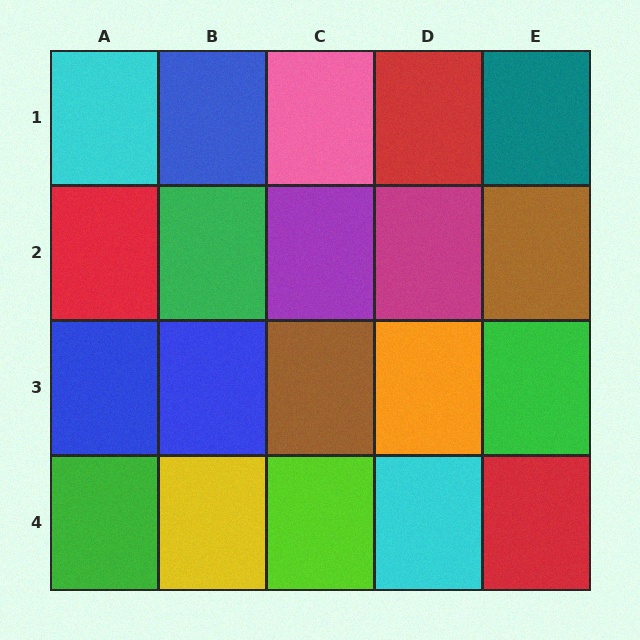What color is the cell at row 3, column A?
Blue.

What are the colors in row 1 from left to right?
Cyan, blue, pink, red, teal.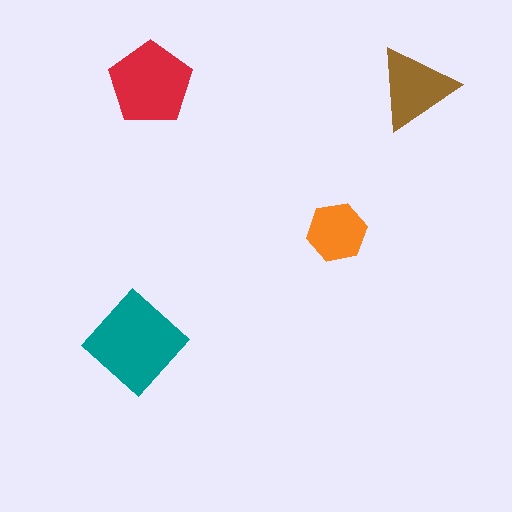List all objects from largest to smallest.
The teal diamond, the red pentagon, the brown triangle, the orange hexagon.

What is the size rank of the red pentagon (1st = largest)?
2nd.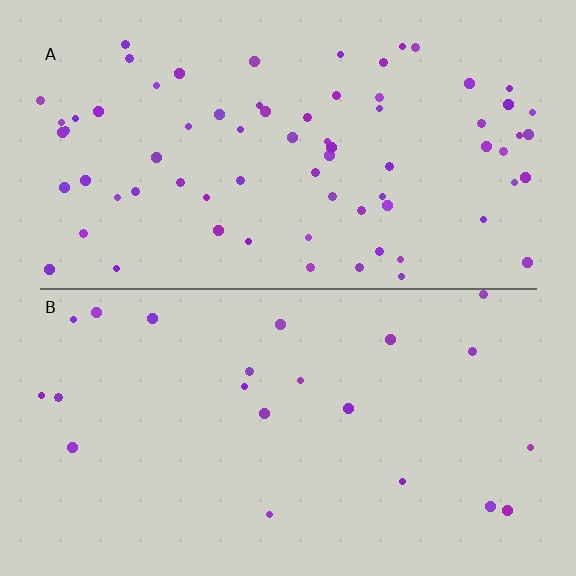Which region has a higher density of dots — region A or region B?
A (the top).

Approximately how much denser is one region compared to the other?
Approximately 3.3× — region A over region B.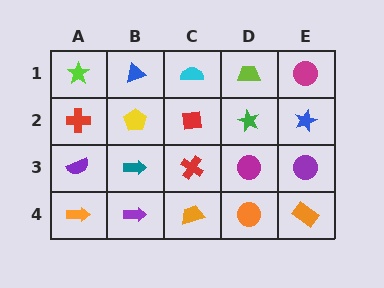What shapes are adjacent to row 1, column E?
A blue star (row 2, column E), a lime trapezoid (row 1, column D).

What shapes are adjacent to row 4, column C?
A red cross (row 3, column C), a purple arrow (row 4, column B), an orange circle (row 4, column D).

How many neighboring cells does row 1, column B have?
3.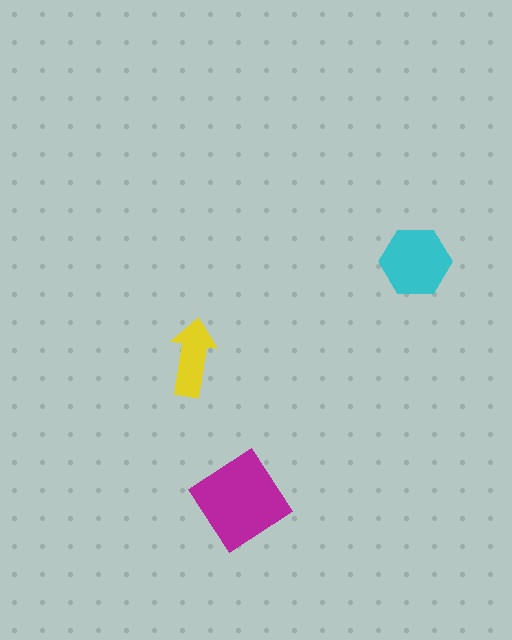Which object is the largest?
The magenta diamond.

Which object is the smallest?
The yellow arrow.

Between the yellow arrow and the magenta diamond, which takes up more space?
The magenta diamond.